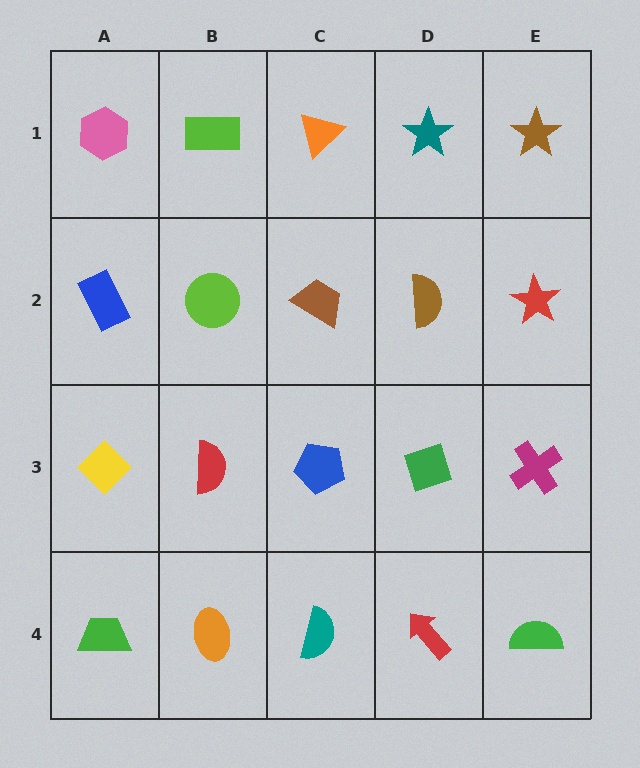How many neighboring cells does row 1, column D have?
3.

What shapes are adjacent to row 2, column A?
A pink hexagon (row 1, column A), a yellow diamond (row 3, column A), a lime circle (row 2, column B).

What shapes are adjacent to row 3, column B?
A lime circle (row 2, column B), an orange ellipse (row 4, column B), a yellow diamond (row 3, column A), a blue pentagon (row 3, column C).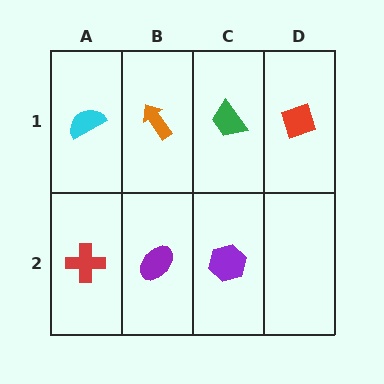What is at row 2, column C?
A purple hexagon.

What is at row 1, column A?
A cyan semicircle.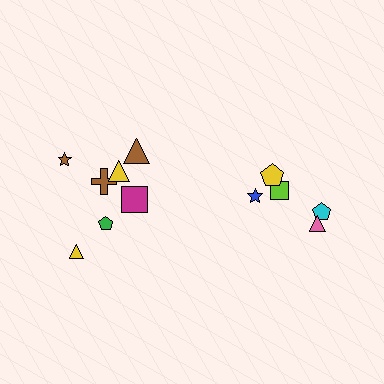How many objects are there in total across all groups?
There are 12 objects.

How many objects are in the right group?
There are 5 objects.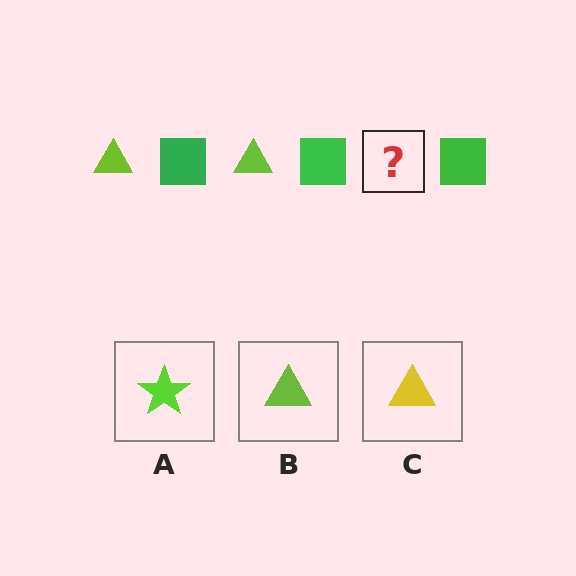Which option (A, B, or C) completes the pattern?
B.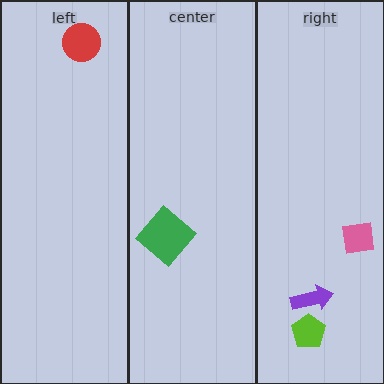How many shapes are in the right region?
3.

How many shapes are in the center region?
1.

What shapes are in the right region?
The purple arrow, the lime pentagon, the pink square.